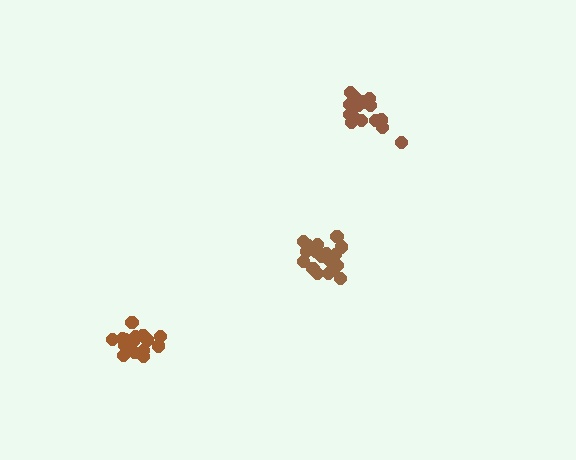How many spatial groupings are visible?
There are 3 spatial groupings.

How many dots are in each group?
Group 1: 15 dots, Group 2: 20 dots, Group 3: 16 dots (51 total).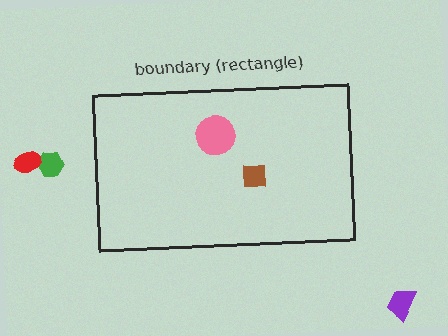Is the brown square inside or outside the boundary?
Inside.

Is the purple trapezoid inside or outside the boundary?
Outside.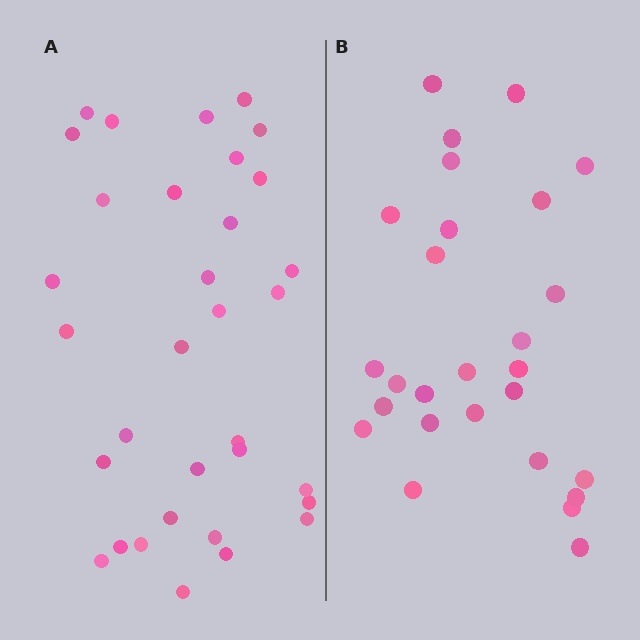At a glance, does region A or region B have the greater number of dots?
Region A (the left region) has more dots.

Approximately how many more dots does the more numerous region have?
Region A has about 6 more dots than region B.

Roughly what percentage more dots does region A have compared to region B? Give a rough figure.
About 20% more.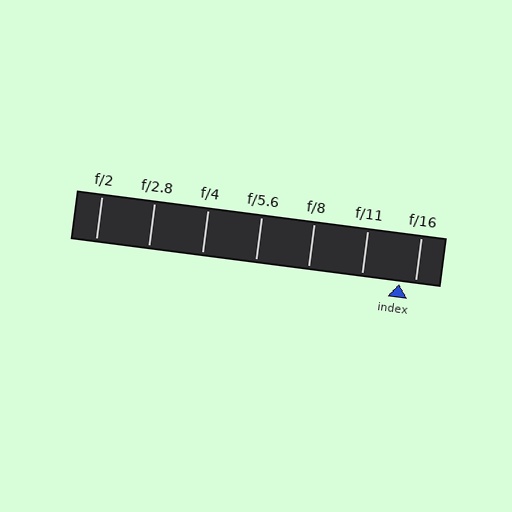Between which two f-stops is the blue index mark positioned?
The index mark is between f/11 and f/16.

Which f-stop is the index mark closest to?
The index mark is closest to f/16.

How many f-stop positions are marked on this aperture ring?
There are 7 f-stop positions marked.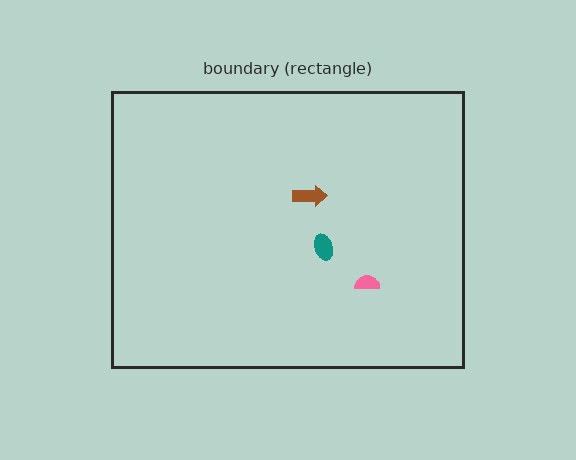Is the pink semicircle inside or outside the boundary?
Inside.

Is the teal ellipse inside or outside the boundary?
Inside.